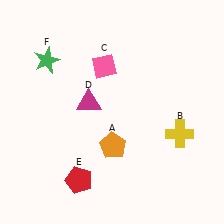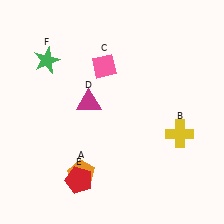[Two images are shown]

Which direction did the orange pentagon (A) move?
The orange pentagon (A) moved left.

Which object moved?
The orange pentagon (A) moved left.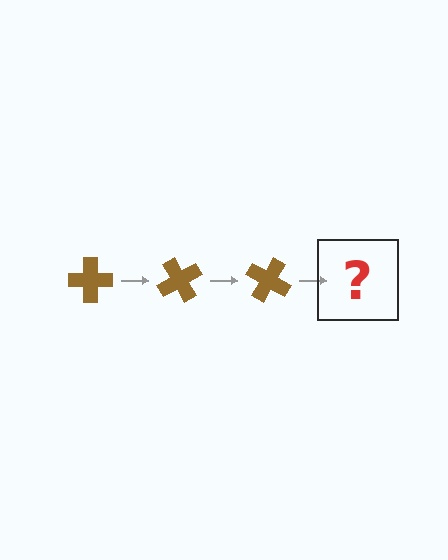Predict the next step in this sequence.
The next step is a brown cross rotated 180 degrees.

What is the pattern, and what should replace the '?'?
The pattern is that the cross rotates 60 degrees each step. The '?' should be a brown cross rotated 180 degrees.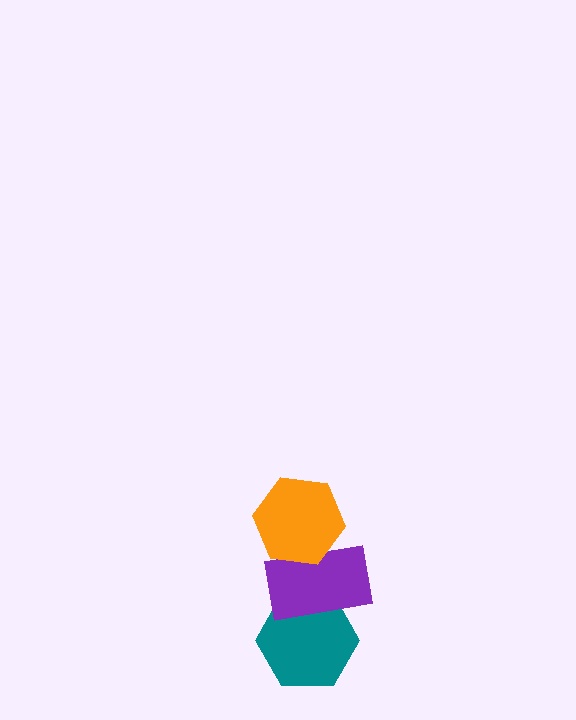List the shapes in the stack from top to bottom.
From top to bottom: the orange hexagon, the purple rectangle, the teal hexagon.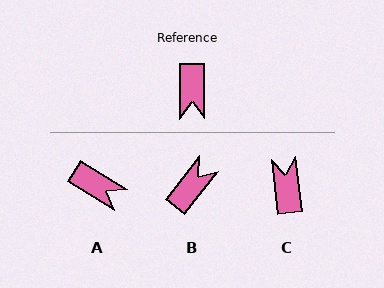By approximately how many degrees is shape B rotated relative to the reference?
Approximately 141 degrees counter-clockwise.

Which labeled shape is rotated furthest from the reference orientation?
C, about 174 degrees away.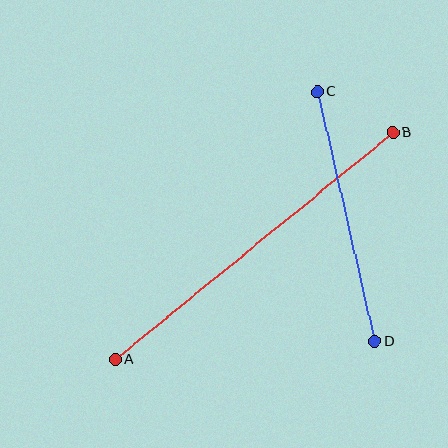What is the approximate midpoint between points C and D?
The midpoint is at approximately (346, 217) pixels.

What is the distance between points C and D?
The distance is approximately 257 pixels.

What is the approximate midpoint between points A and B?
The midpoint is at approximately (254, 246) pixels.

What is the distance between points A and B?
The distance is approximately 358 pixels.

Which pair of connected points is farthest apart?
Points A and B are farthest apart.